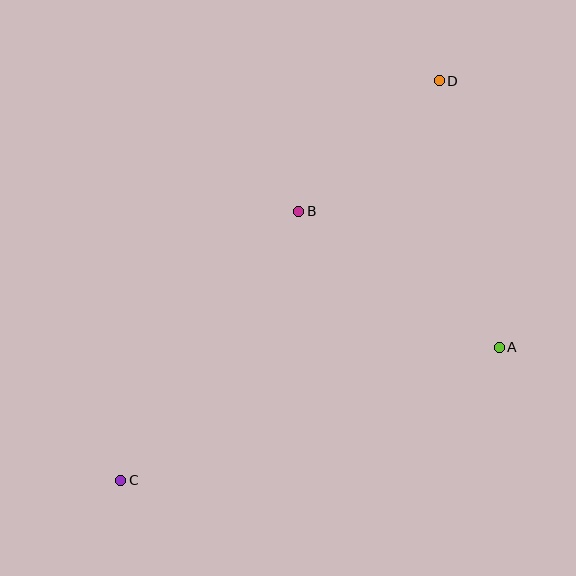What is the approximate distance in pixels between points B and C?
The distance between B and C is approximately 323 pixels.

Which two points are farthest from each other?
Points C and D are farthest from each other.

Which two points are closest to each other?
Points B and D are closest to each other.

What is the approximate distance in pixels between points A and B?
The distance between A and B is approximately 242 pixels.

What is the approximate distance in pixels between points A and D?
The distance between A and D is approximately 273 pixels.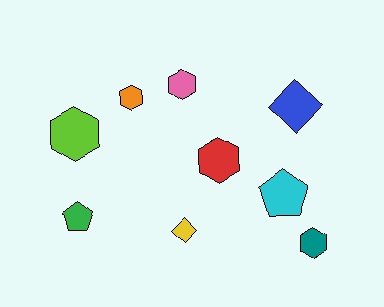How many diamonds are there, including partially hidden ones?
There are 2 diamonds.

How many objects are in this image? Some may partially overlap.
There are 9 objects.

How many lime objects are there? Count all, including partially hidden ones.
There is 1 lime object.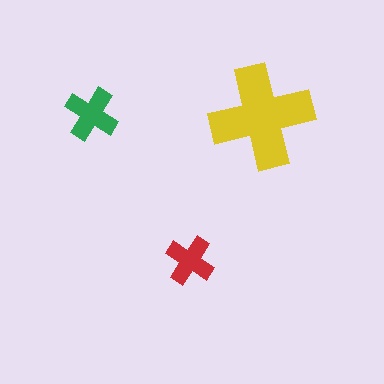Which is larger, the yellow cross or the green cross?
The yellow one.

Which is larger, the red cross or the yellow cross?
The yellow one.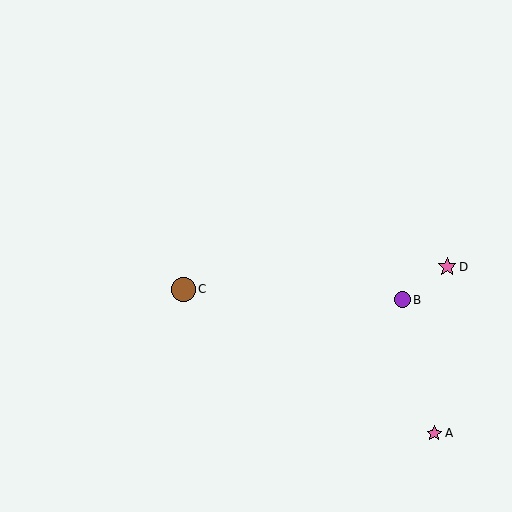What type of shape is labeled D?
Shape D is a pink star.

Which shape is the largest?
The brown circle (labeled C) is the largest.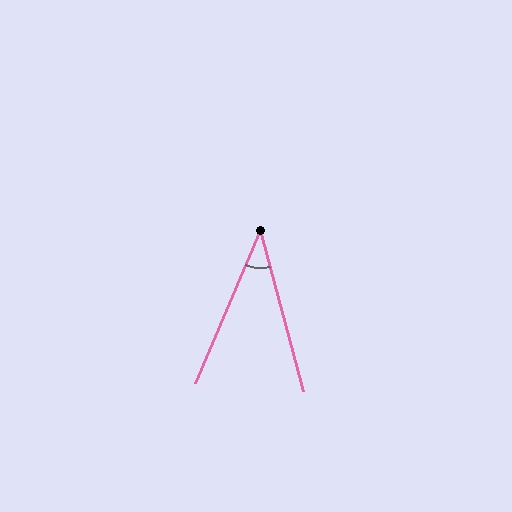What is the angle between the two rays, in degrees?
Approximately 38 degrees.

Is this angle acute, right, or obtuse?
It is acute.